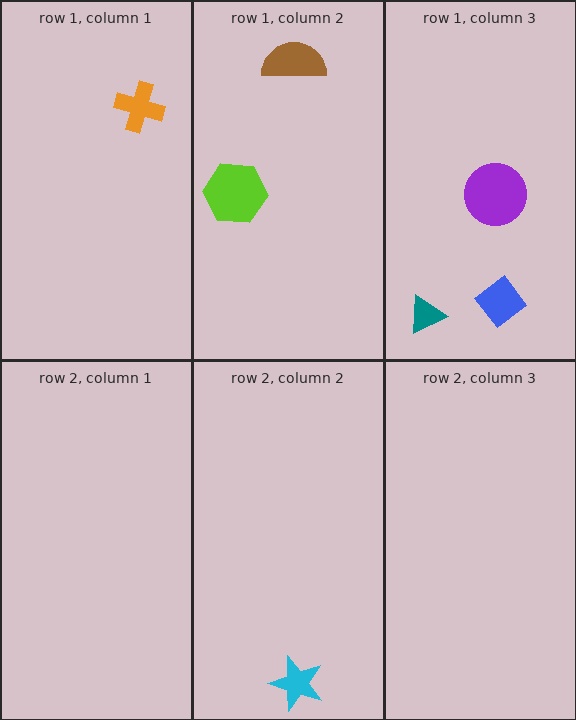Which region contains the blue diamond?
The row 1, column 3 region.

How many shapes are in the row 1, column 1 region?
1.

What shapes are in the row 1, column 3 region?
The purple circle, the teal triangle, the blue diamond.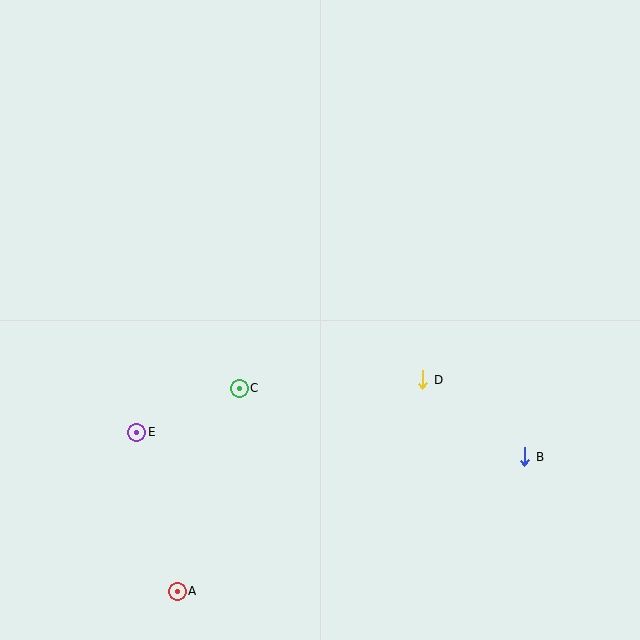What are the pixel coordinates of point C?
Point C is at (239, 388).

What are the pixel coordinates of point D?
Point D is at (423, 380).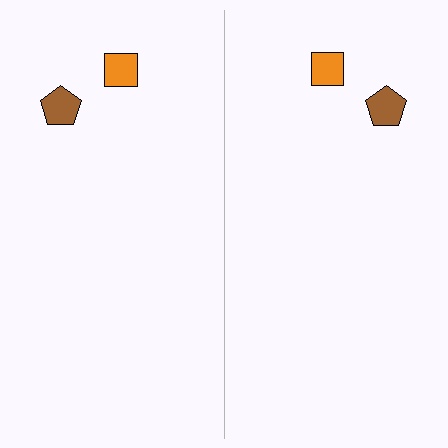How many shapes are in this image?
There are 4 shapes in this image.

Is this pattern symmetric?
Yes, this pattern has bilateral (reflection) symmetry.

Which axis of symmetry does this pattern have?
The pattern has a vertical axis of symmetry running through the center of the image.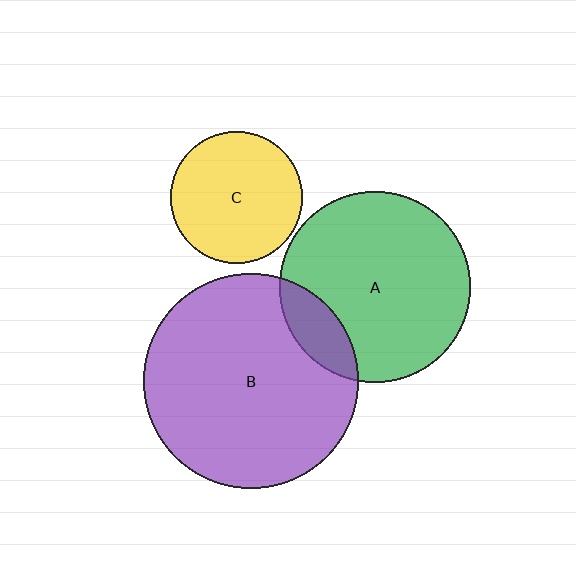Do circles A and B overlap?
Yes.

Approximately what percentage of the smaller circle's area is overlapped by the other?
Approximately 15%.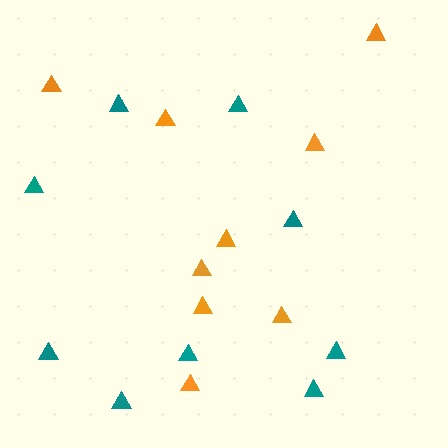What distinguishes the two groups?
There are 2 groups: one group of orange triangles (9) and one group of teal triangles (9).